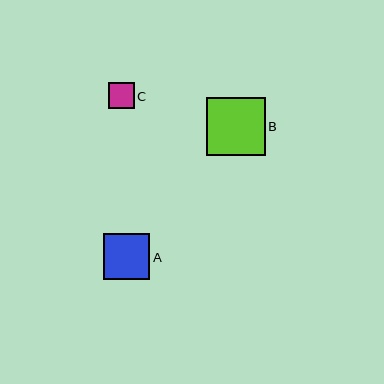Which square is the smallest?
Square C is the smallest with a size of approximately 26 pixels.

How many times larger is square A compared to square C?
Square A is approximately 1.8 times the size of square C.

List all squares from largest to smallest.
From largest to smallest: B, A, C.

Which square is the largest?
Square B is the largest with a size of approximately 59 pixels.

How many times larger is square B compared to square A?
Square B is approximately 1.3 times the size of square A.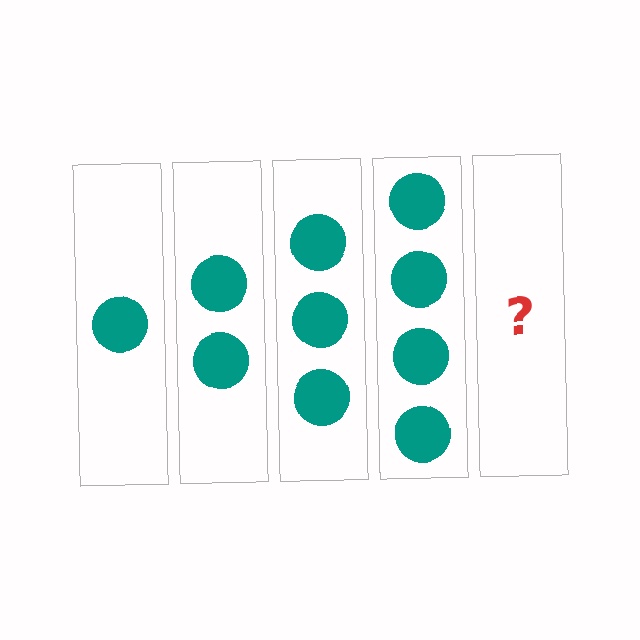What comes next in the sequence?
The next element should be 5 circles.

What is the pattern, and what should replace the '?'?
The pattern is that each step adds one more circle. The '?' should be 5 circles.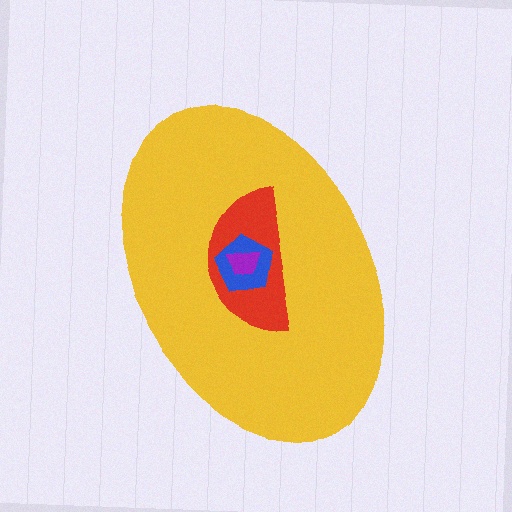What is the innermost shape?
The purple trapezoid.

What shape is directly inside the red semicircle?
The blue pentagon.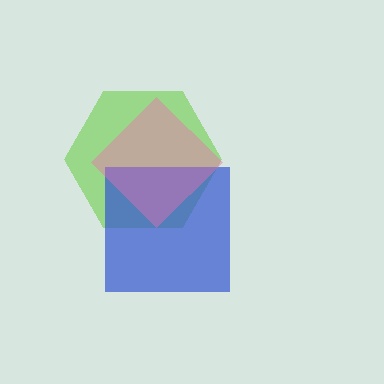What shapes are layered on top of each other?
The layered shapes are: a lime hexagon, a blue square, a pink diamond.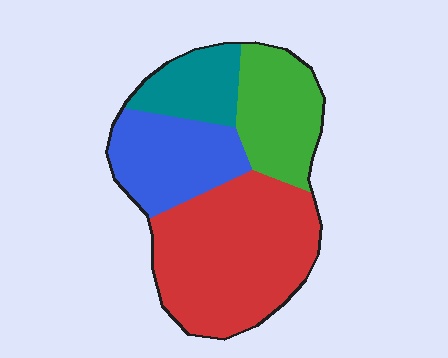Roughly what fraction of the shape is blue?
Blue takes up about one fifth (1/5) of the shape.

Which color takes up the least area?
Teal, at roughly 15%.